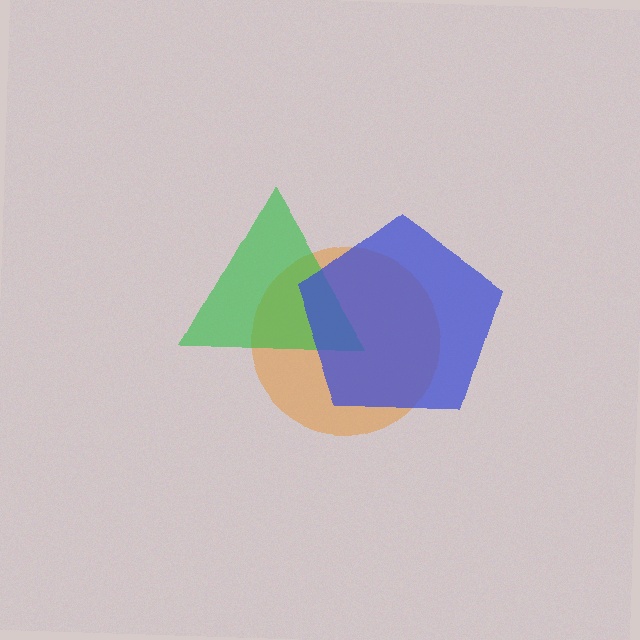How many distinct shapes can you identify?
There are 3 distinct shapes: an orange circle, a green triangle, a blue pentagon.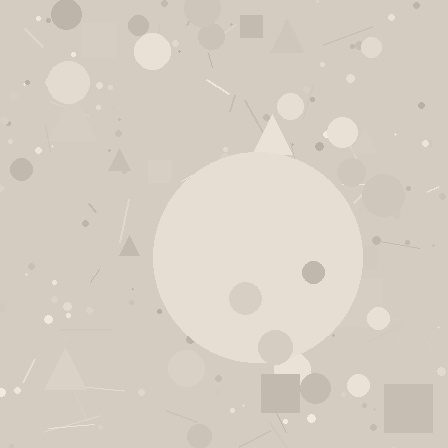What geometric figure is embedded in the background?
A circle is embedded in the background.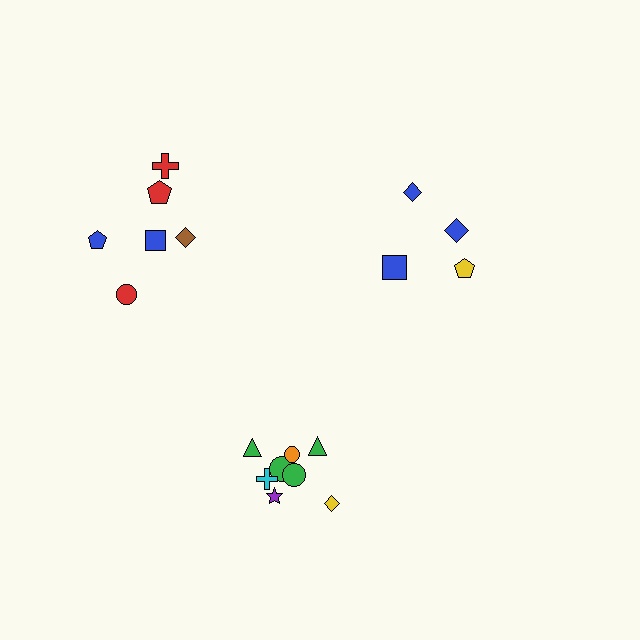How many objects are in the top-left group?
There are 6 objects.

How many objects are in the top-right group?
There are 4 objects.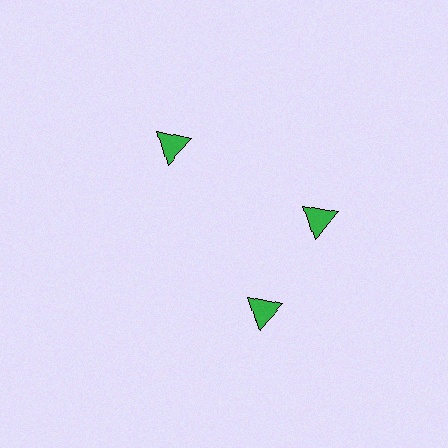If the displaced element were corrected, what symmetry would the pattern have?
It would have 3-fold rotational symmetry — the pattern would map onto itself every 120 degrees.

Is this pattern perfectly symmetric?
No. The 3 green triangles are arranged in a ring, but one element near the 7 o'clock position is rotated out of alignment along the ring, breaking the 3-fold rotational symmetry.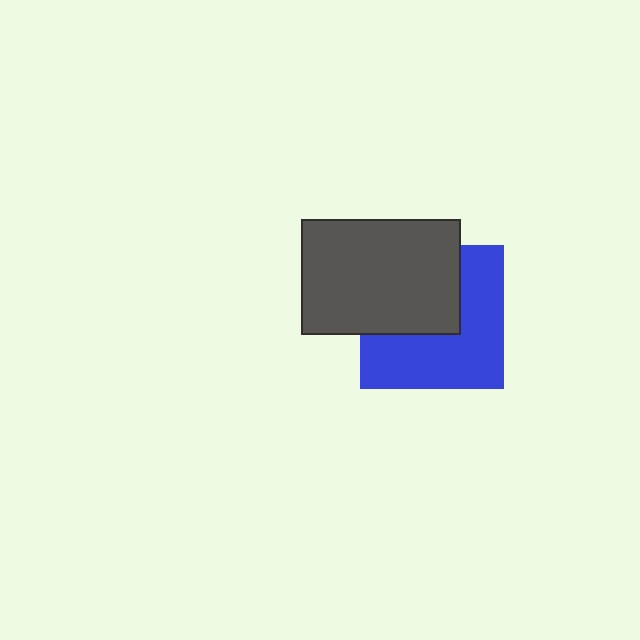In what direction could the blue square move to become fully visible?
The blue square could move toward the lower-right. That would shift it out from behind the dark gray rectangle entirely.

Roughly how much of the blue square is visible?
About half of it is visible (roughly 56%).